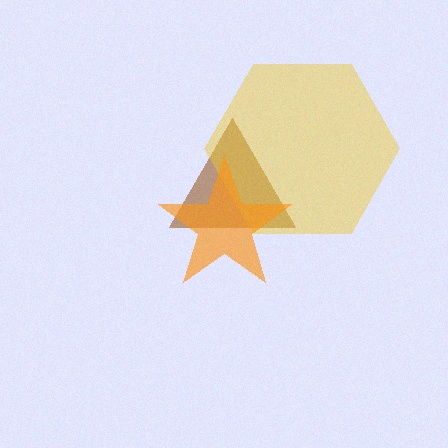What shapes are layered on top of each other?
The layered shapes are: a brown triangle, a yellow hexagon, an orange star.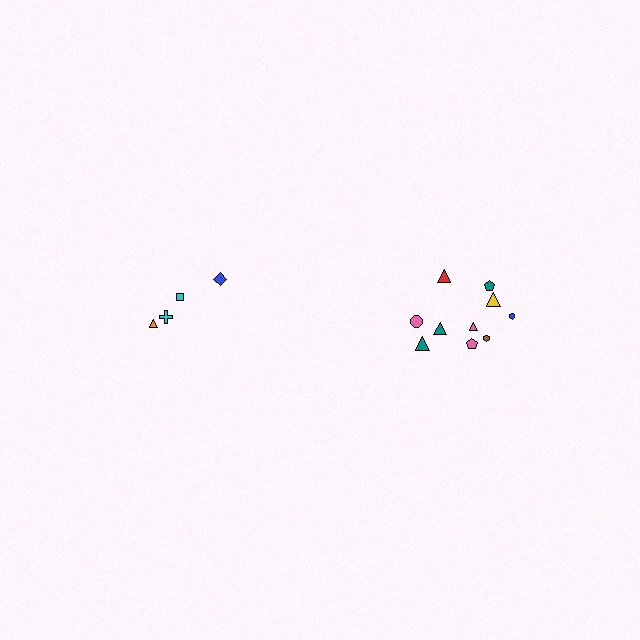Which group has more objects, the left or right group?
The right group.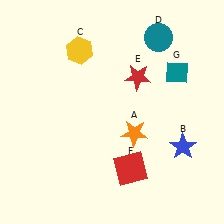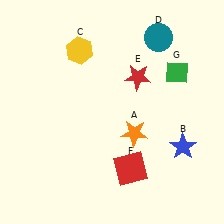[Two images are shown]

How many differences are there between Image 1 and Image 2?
There is 1 difference between the two images.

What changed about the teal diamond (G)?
In Image 1, G is teal. In Image 2, it changed to green.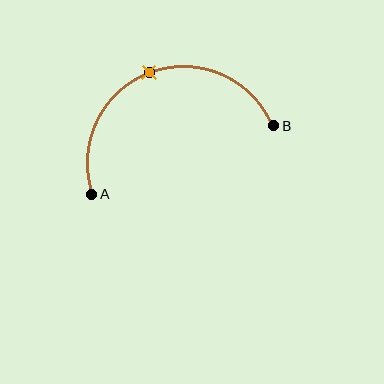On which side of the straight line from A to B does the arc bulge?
The arc bulges above the straight line connecting A and B.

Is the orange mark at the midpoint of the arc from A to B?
Yes. The orange mark lies on the arc at equal arc-length from both A and B — it is the arc midpoint.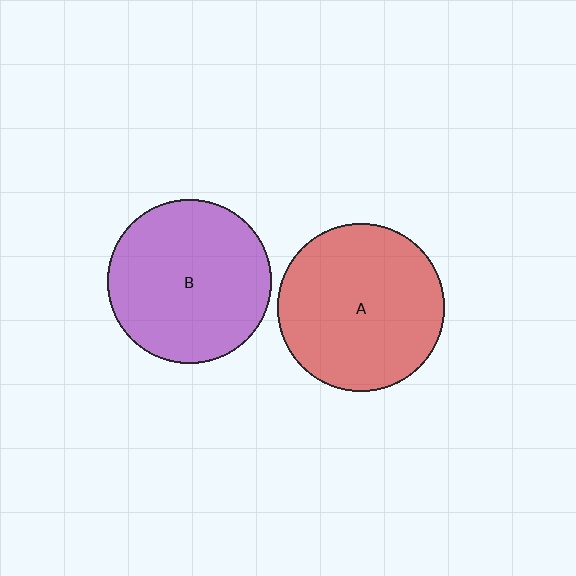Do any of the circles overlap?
No, none of the circles overlap.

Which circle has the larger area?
Circle A (red).